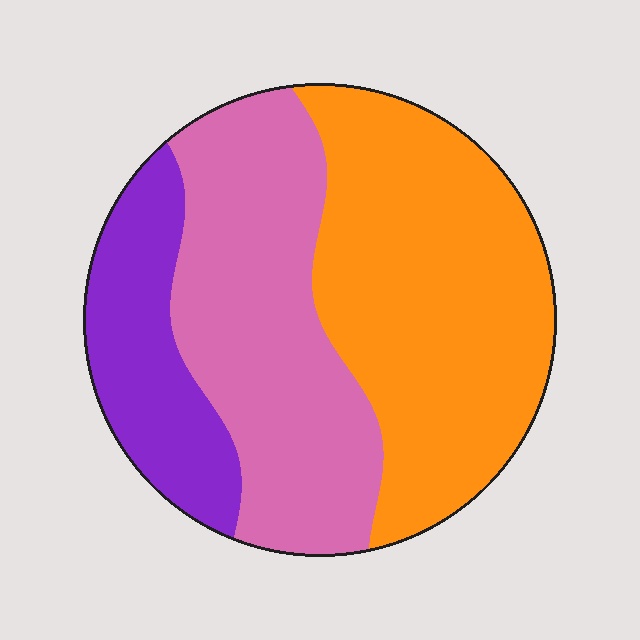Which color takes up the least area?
Purple, at roughly 20%.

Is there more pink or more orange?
Orange.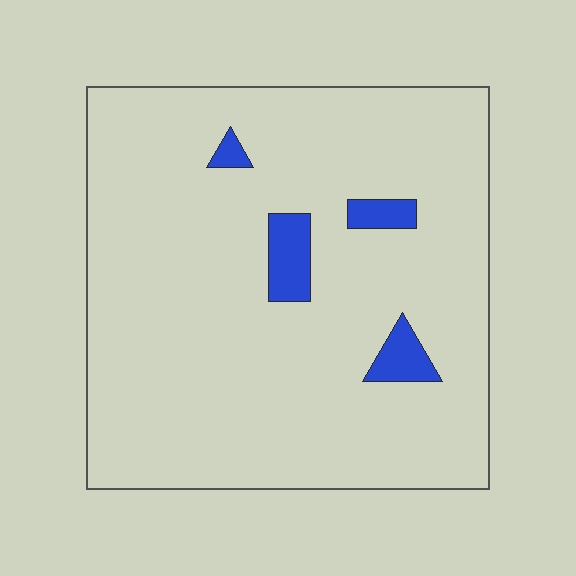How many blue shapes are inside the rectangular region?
4.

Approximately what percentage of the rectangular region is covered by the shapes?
Approximately 5%.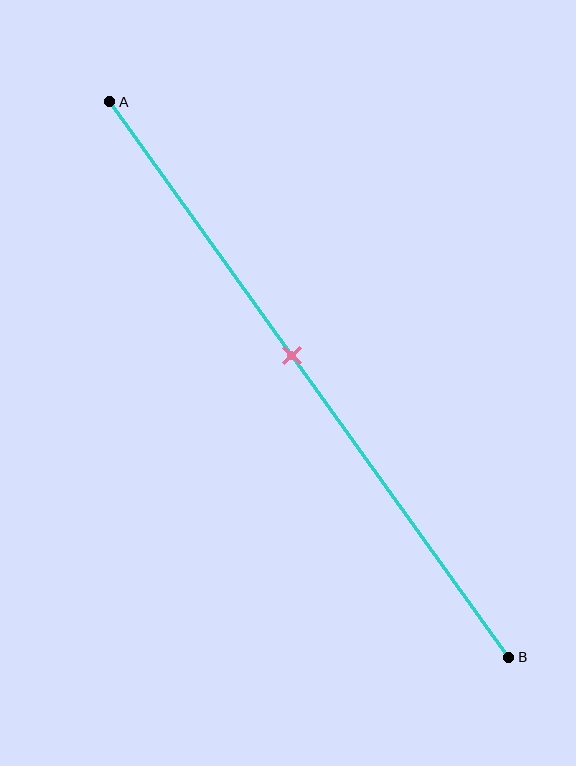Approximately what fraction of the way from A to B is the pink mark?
The pink mark is approximately 45% of the way from A to B.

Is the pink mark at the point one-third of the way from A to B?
No, the mark is at about 45% from A, not at the 33% one-third point.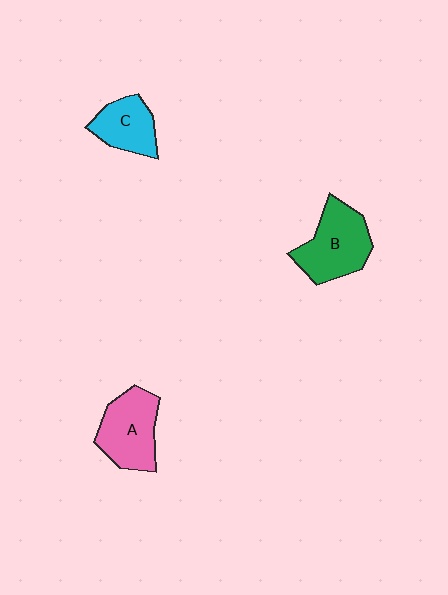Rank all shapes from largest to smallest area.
From largest to smallest: B (green), A (pink), C (cyan).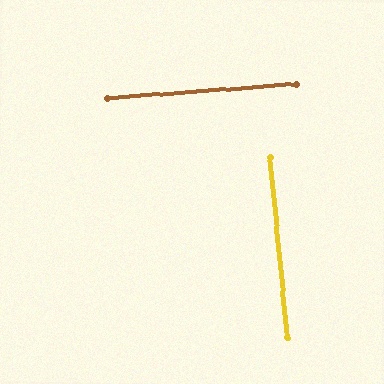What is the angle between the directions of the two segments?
Approximately 89 degrees.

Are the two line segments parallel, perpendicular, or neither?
Perpendicular — they meet at approximately 89°.